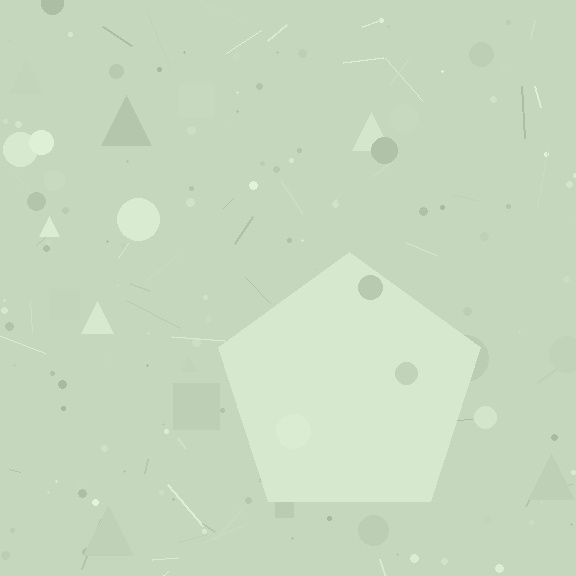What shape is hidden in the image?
A pentagon is hidden in the image.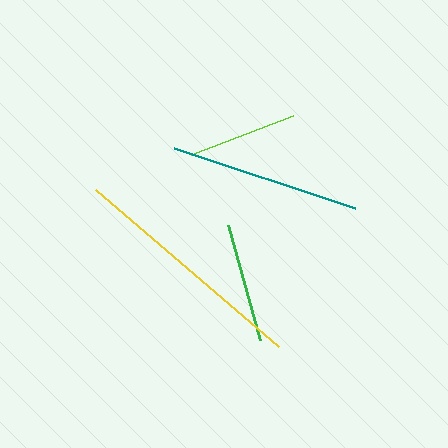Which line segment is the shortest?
The lime line is the shortest at approximately 109 pixels.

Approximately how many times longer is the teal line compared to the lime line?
The teal line is approximately 1.8 times the length of the lime line.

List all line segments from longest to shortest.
From longest to shortest: yellow, teal, green, lime.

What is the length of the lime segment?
The lime segment is approximately 109 pixels long.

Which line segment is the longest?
The yellow line is the longest at approximately 241 pixels.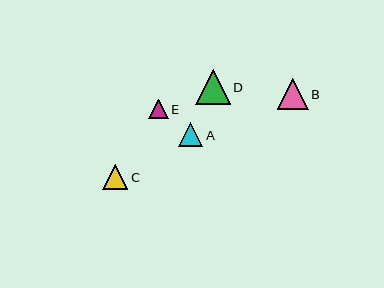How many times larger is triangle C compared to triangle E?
Triangle C is approximately 1.3 times the size of triangle E.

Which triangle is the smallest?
Triangle E is the smallest with a size of approximately 20 pixels.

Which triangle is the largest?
Triangle D is the largest with a size of approximately 35 pixels.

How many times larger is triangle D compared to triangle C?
Triangle D is approximately 1.4 times the size of triangle C.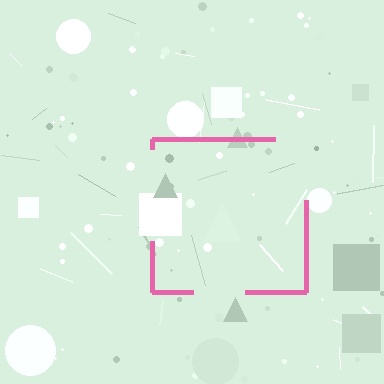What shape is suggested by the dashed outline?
The dashed outline suggests a square.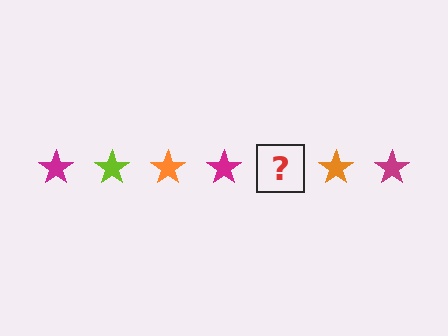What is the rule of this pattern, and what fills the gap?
The rule is that the pattern cycles through magenta, lime, orange stars. The gap should be filled with a lime star.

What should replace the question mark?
The question mark should be replaced with a lime star.